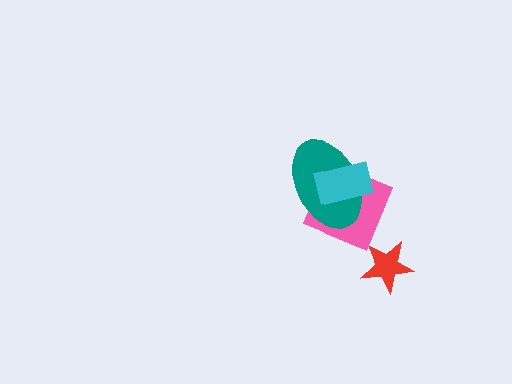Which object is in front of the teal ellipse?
The cyan rectangle is in front of the teal ellipse.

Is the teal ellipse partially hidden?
Yes, it is partially covered by another shape.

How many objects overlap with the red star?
0 objects overlap with the red star.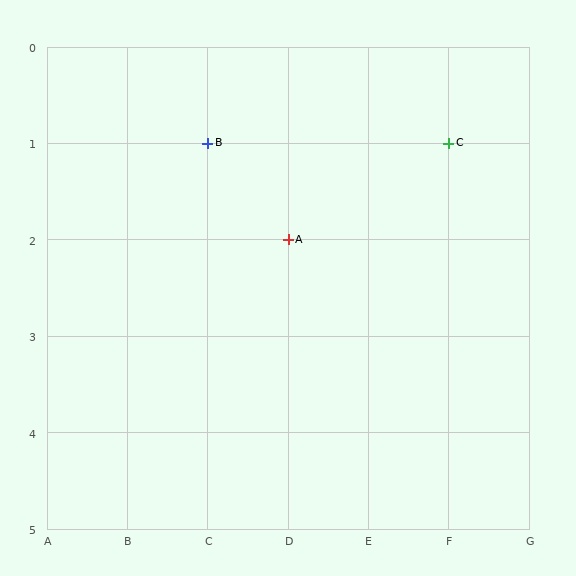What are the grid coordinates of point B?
Point B is at grid coordinates (C, 1).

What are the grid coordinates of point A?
Point A is at grid coordinates (D, 2).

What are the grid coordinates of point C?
Point C is at grid coordinates (F, 1).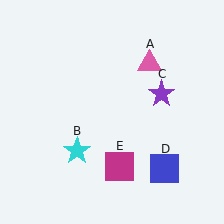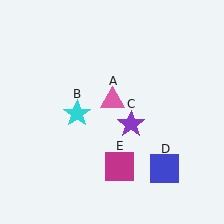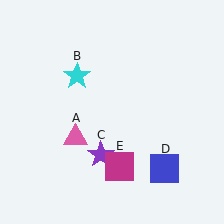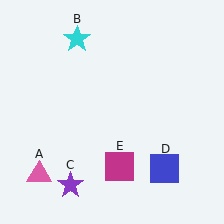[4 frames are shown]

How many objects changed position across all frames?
3 objects changed position: pink triangle (object A), cyan star (object B), purple star (object C).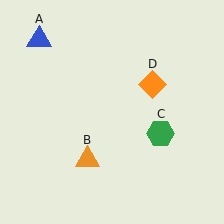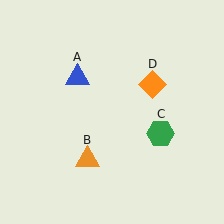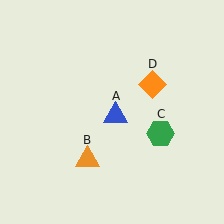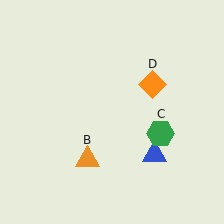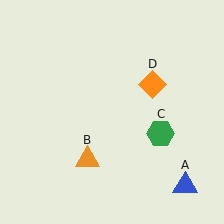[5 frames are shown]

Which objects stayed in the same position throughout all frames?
Orange triangle (object B) and green hexagon (object C) and orange diamond (object D) remained stationary.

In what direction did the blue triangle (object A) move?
The blue triangle (object A) moved down and to the right.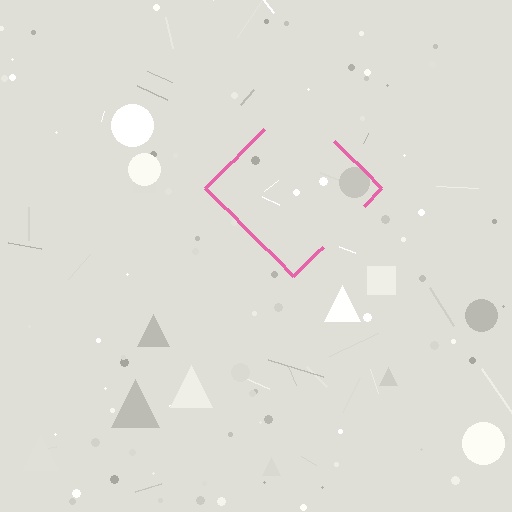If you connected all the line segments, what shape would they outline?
They would outline a diamond.